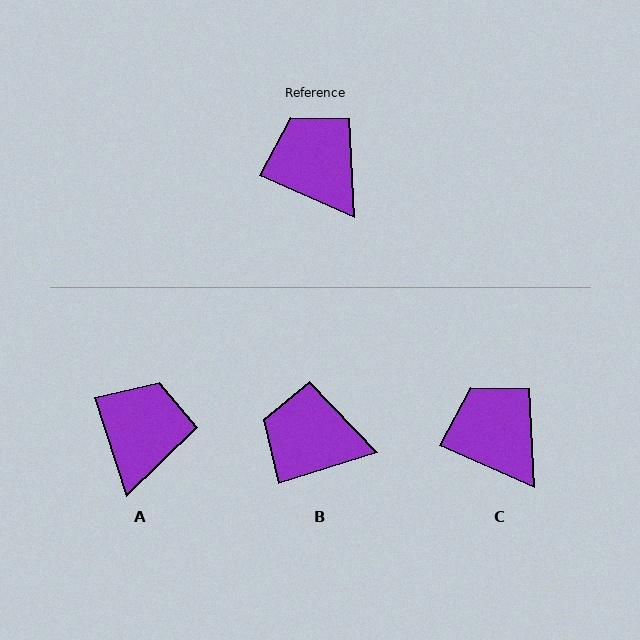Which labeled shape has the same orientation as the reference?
C.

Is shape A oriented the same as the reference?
No, it is off by about 49 degrees.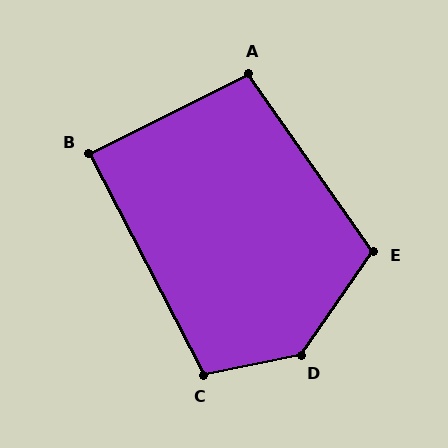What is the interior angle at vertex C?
Approximately 106 degrees (obtuse).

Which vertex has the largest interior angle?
D, at approximately 136 degrees.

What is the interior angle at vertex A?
Approximately 98 degrees (obtuse).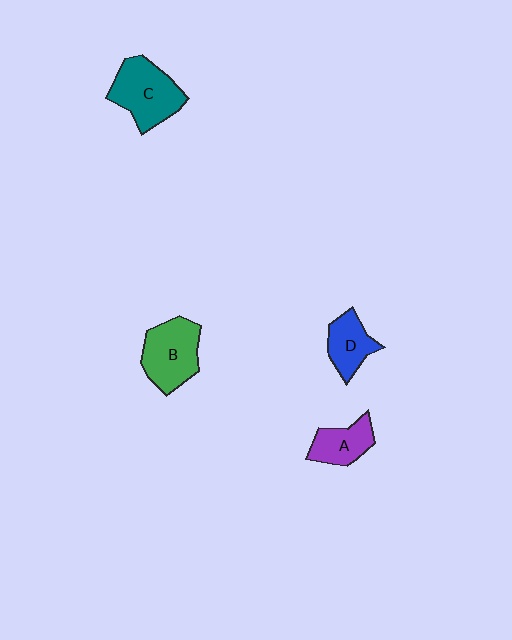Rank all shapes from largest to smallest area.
From largest to smallest: C (teal), B (green), D (blue), A (purple).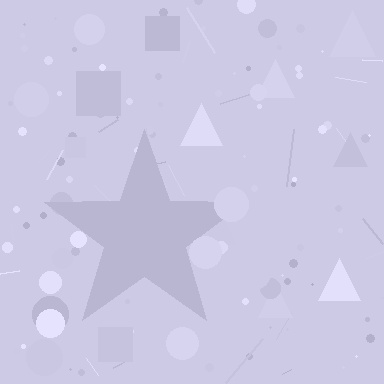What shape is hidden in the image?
A star is hidden in the image.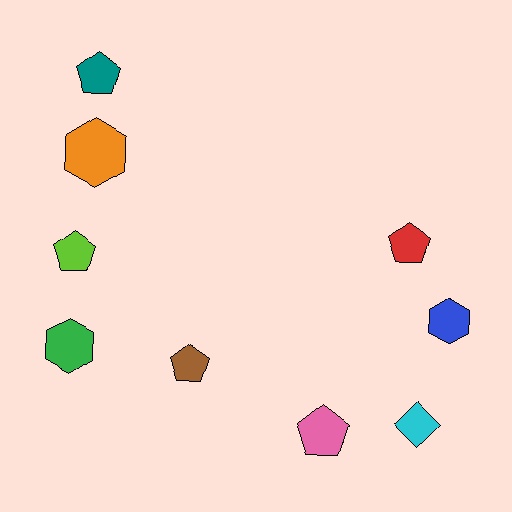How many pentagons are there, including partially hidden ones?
There are 5 pentagons.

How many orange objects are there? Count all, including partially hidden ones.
There is 1 orange object.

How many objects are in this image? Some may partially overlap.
There are 9 objects.